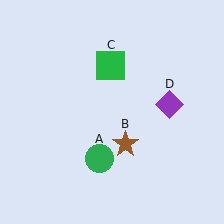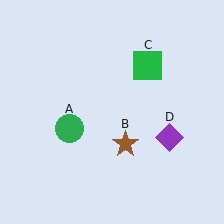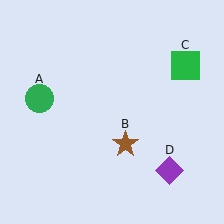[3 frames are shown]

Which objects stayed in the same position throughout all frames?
Brown star (object B) remained stationary.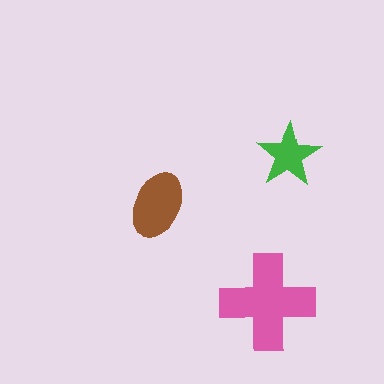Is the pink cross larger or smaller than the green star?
Larger.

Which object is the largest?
The pink cross.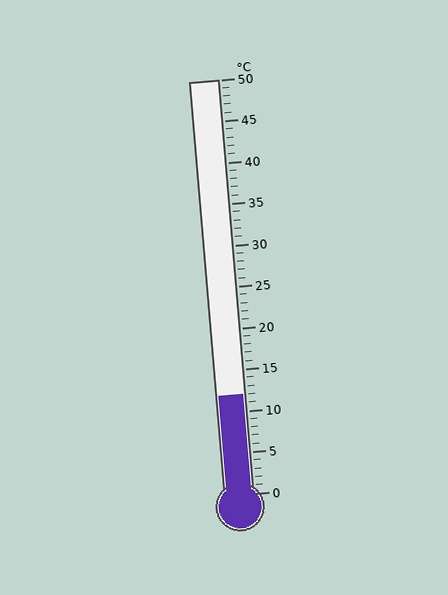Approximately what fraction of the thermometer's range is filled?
The thermometer is filled to approximately 25% of its range.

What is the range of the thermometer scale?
The thermometer scale ranges from 0°C to 50°C.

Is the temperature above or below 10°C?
The temperature is above 10°C.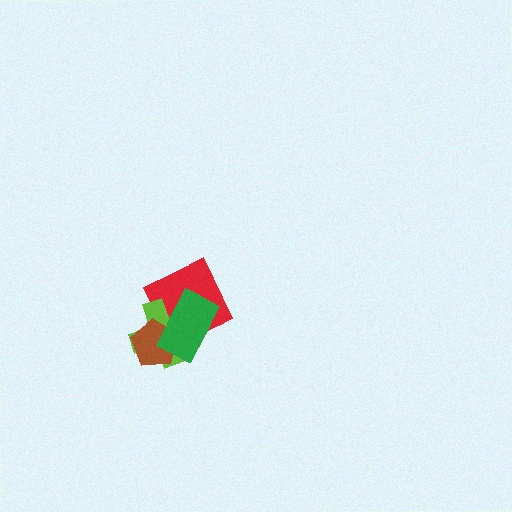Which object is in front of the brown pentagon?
The green rectangle is in front of the brown pentagon.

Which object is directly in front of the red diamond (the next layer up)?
The lime cross is directly in front of the red diamond.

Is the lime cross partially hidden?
Yes, it is partially covered by another shape.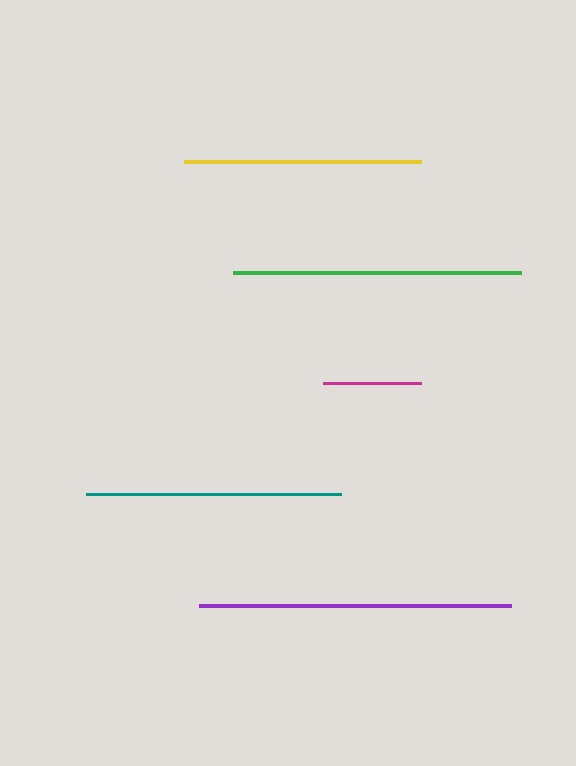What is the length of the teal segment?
The teal segment is approximately 254 pixels long.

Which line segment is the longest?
The purple line is the longest at approximately 311 pixels.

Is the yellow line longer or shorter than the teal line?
The teal line is longer than the yellow line.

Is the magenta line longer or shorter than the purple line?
The purple line is longer than the magenta line.